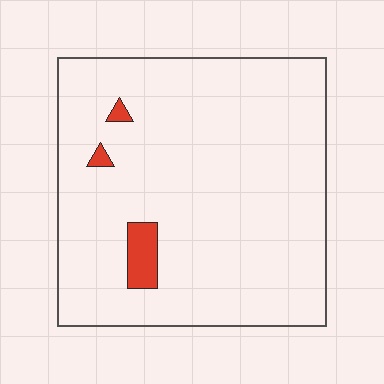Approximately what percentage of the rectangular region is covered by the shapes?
Approximately 5%.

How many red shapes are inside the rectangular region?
3.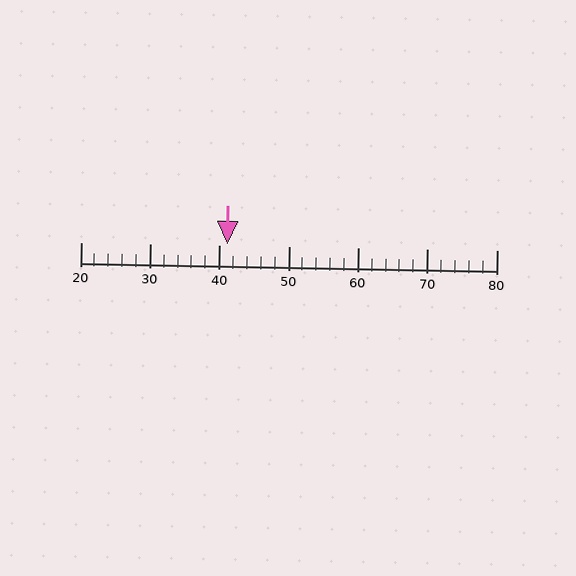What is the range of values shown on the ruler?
The ruler shows values from 20 to 80.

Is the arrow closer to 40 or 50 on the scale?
The arrow is closer to 40.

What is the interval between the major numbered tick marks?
The major tick marks are spaced 10 units apart.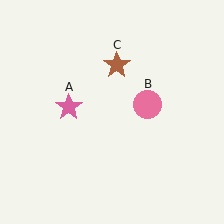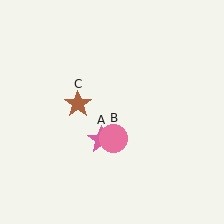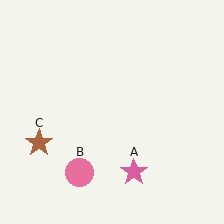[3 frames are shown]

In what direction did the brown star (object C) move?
The brown star (object C) moved down and to the left.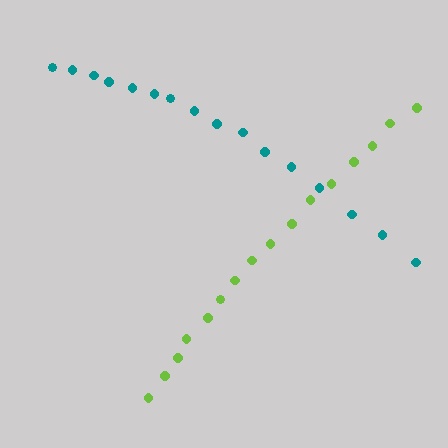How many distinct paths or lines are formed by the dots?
There are 2 distinct paths.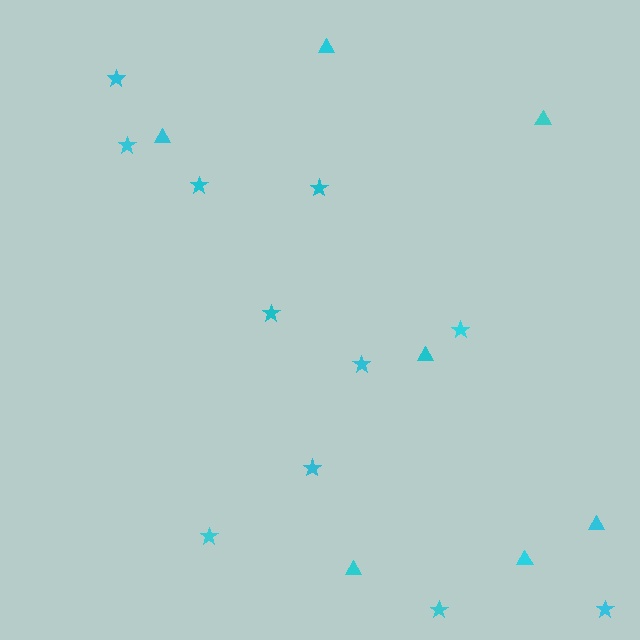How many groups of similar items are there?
There are 2 groups: one group of triangles (7) and one group of stars (11).